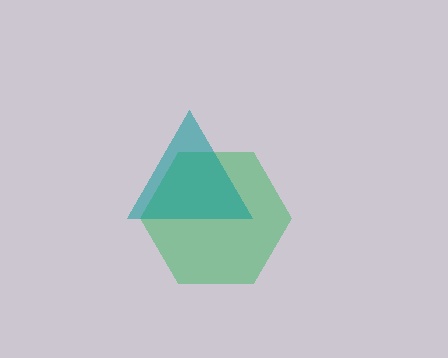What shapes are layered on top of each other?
The layered shapes are: a green hexagon, a teal triangle.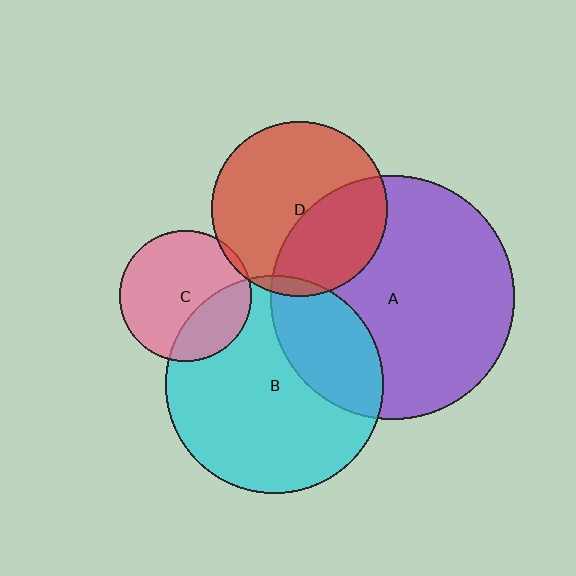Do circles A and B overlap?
Yes.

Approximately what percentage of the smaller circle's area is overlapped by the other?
Approximately 30%.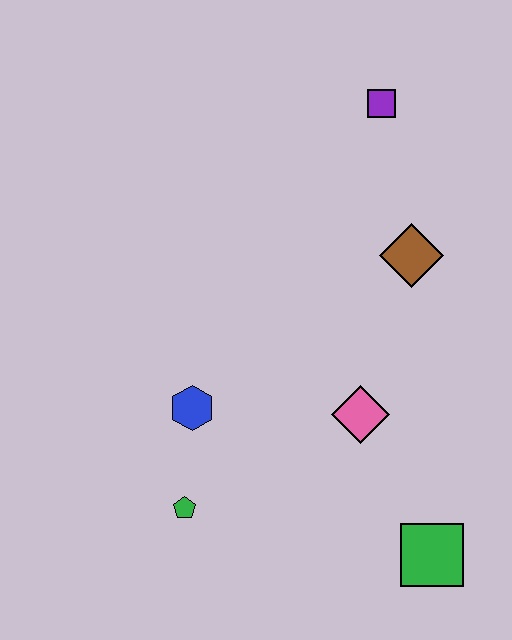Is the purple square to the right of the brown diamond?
No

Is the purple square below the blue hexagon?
No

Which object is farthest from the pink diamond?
The purple square is farthest from the pink diamond.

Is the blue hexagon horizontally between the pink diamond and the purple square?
No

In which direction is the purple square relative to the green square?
The purple square is above the green square.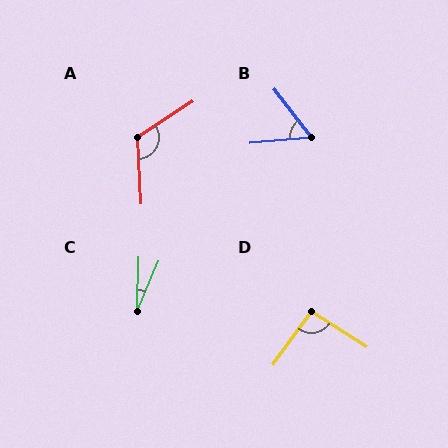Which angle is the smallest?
C, at approximately 21 degrees.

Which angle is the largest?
A, at approximately 120 degrees.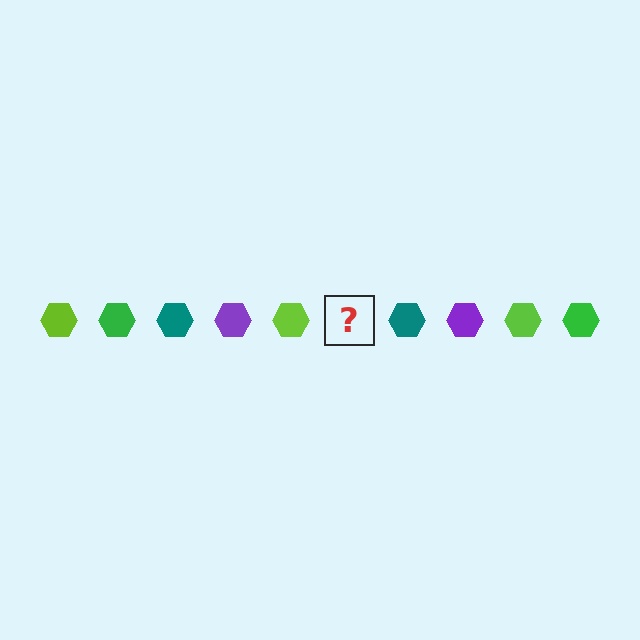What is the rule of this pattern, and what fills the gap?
The rule is that the pattern cycles through lime, green, teal, purple hexagons. The gap should be filled with a green hexagon.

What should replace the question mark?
The question mark should be replaced with a green hexagon.